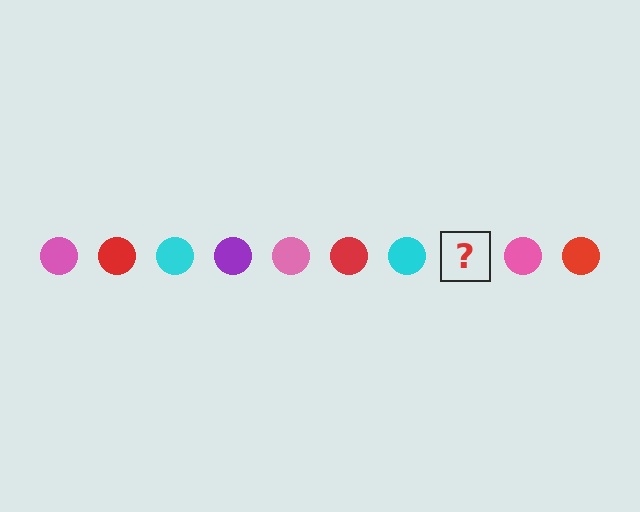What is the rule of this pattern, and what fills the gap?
The rule is that the pattern cycles through pink, red, cyan, purple circles. The gap should be filled with a purple circle.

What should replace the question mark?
The question mark should be replaced with a purple circle.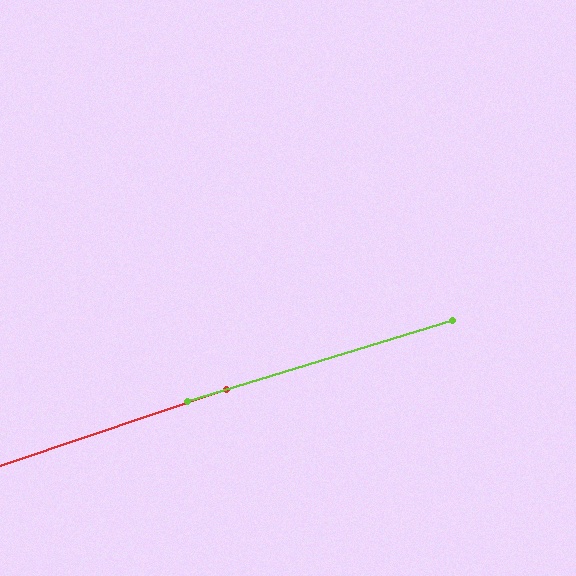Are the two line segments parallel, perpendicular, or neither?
Parallel — their directions differ by only 1.7°.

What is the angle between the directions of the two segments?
Approximately 2 degrees.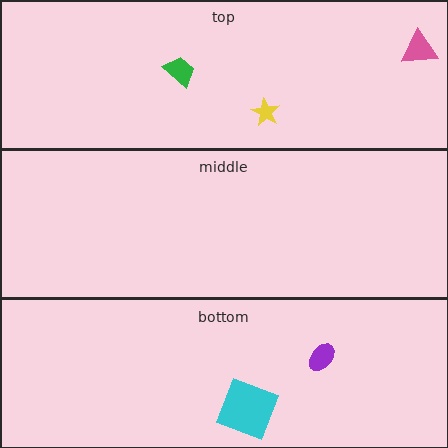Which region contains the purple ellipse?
The bottom region.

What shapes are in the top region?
The yellow star, the green trapezoid, the pink triangle.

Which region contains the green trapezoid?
The top region.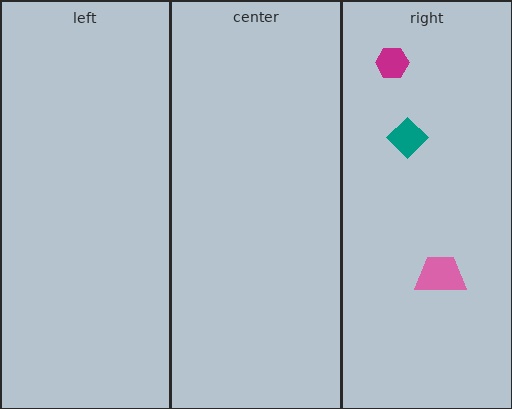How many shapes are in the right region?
3.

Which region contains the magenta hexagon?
The right region.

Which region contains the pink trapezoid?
The right region.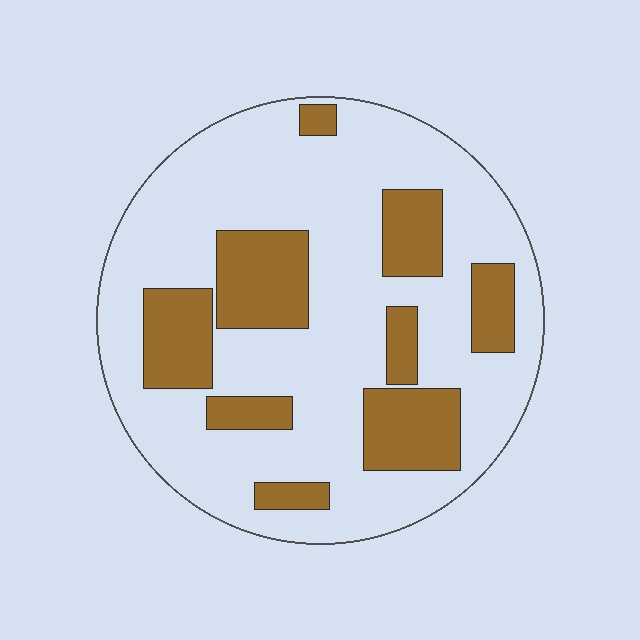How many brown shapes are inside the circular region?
9.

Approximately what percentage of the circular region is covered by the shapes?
Approximately 25%.